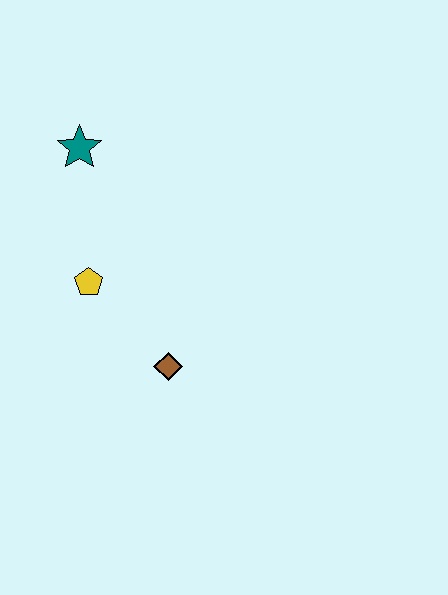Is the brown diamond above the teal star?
No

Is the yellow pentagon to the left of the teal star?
No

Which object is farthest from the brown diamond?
The teal star is farthest from the brown diamond.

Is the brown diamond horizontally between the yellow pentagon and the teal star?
No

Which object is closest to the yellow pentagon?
The brown diamond is closest to the yellow pentagon.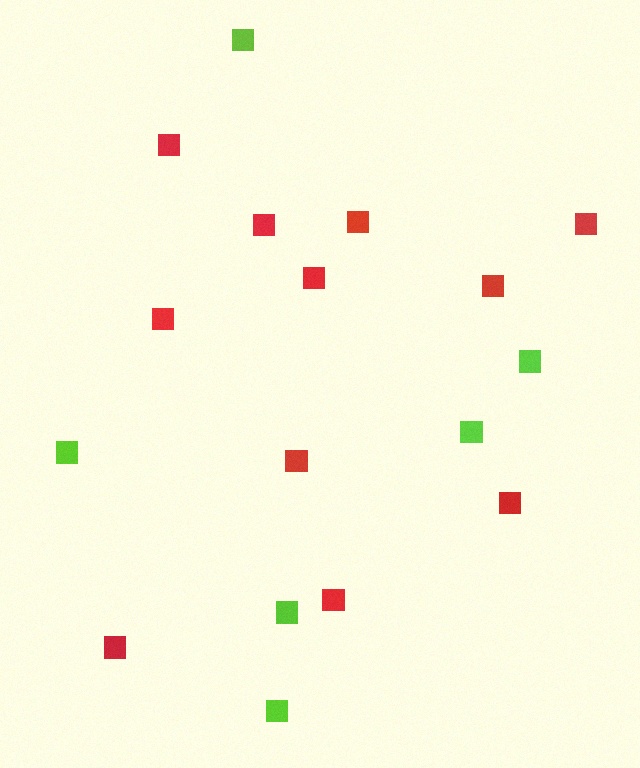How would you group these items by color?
There are 2 groups: one group of red squares (11) and one group of lime squares (6).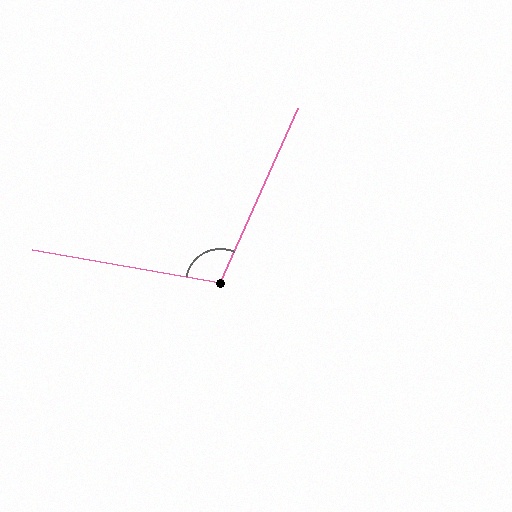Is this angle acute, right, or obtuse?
It is obtuse.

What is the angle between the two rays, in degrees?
Approximately 104 degrees.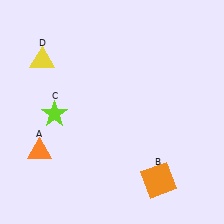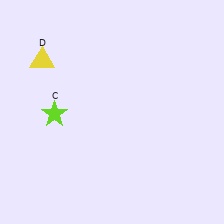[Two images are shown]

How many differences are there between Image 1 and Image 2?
There are 2 differences between the two images.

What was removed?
The orange square (B), the orange triangle (A) were removed in Image 2.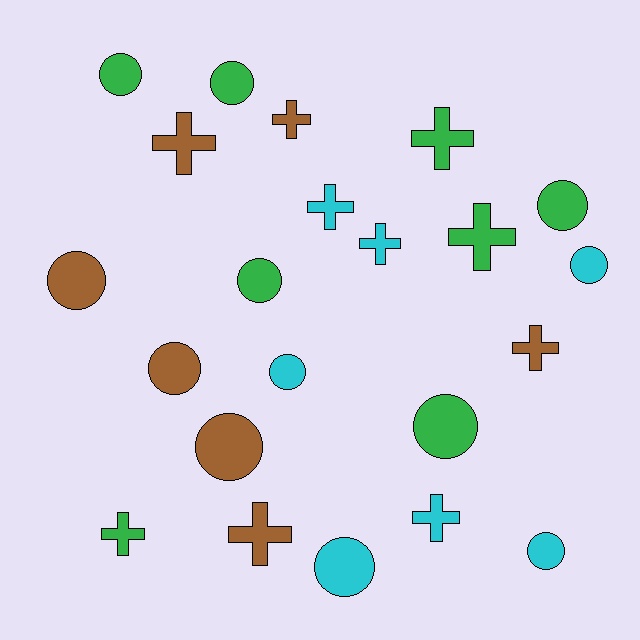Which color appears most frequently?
Green, with 8 objects.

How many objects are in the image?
There are 22 objects.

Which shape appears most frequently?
Circle, with 12 objects.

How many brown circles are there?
There are 3 brown circles.